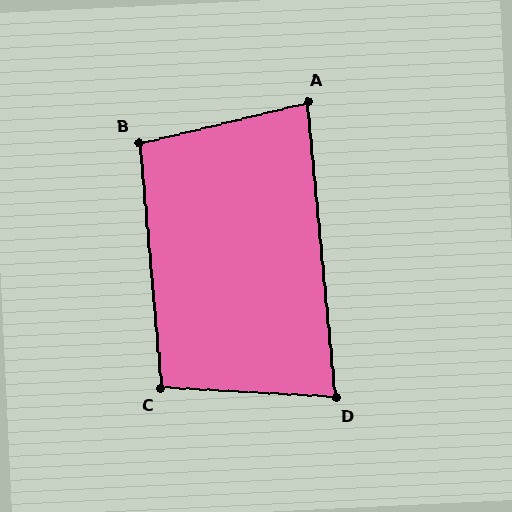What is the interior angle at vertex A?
Approximately 82 degrees (acute).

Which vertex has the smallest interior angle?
D, at approximately 81 degrees.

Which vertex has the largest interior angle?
B, at approximately 99 degrees.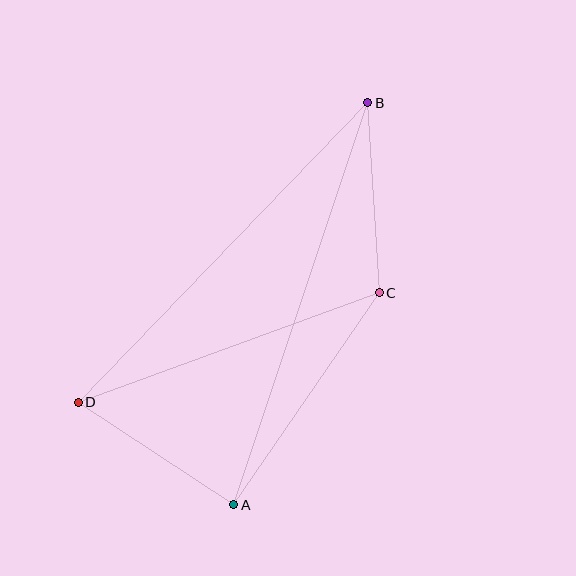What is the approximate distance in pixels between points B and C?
The distance between B and C is approximately 190 pixels.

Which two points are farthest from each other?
Points A and B are farthest from each other.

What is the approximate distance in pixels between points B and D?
The distance between B and D is approximately 416 pixels.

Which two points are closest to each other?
Points A and D are closest to each other.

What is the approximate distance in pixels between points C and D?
The distance between C and D is approximately 321 pixels.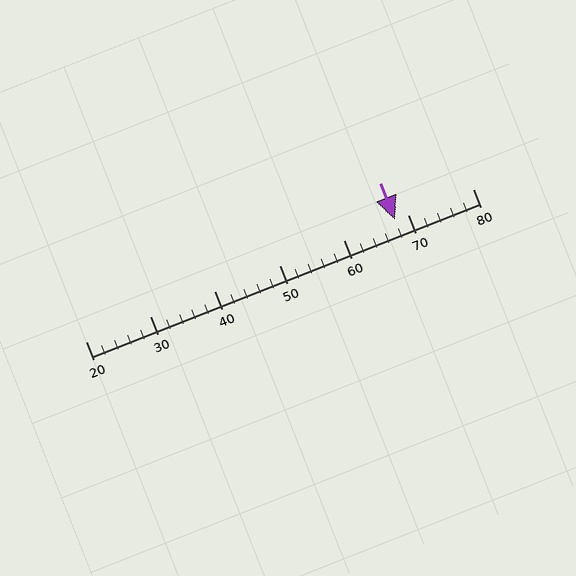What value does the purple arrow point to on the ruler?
The purple arrow points to approximately 68.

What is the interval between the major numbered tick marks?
The major tick marks are spaced 10 units apart.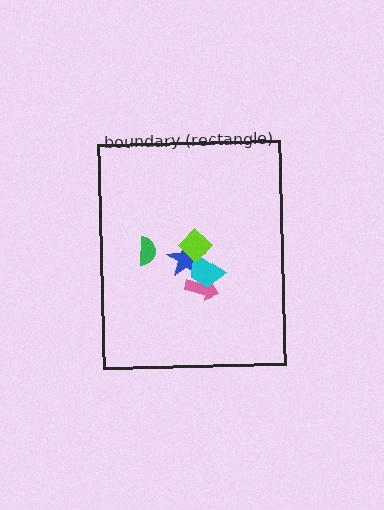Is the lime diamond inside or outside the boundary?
Inside.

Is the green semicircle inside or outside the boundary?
Inside.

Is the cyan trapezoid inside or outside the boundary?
Inside.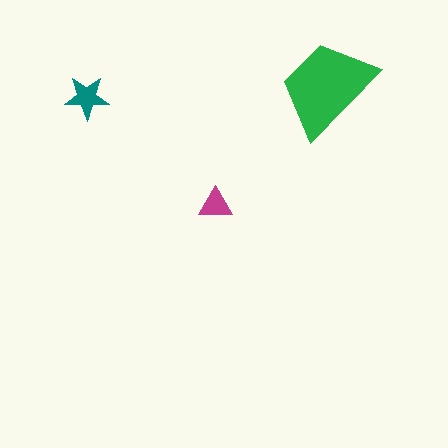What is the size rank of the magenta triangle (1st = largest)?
3rd.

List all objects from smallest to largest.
The magenta triangle, the teal star, the green trapezoid.